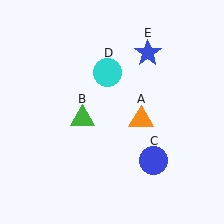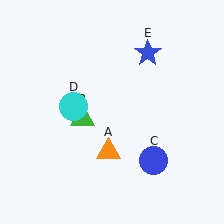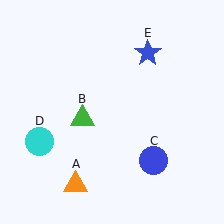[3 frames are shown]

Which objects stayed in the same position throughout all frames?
Green triangle (object B) and blue circle (object C) and blue star (object E) remained stationary.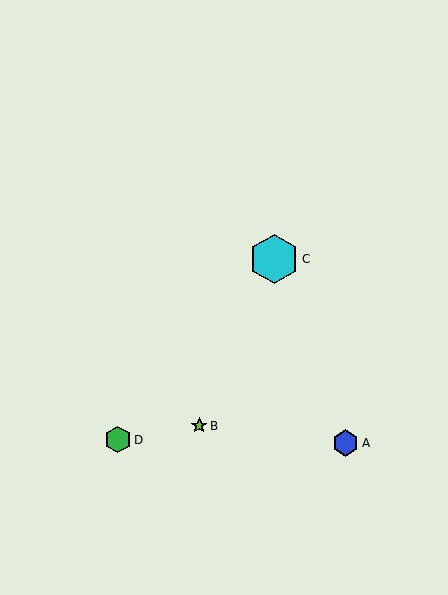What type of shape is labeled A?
Shape A is a blue hexagon.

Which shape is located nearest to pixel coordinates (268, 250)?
The cyan hexagon (labeled C) at (274, 259) is nearest to that location.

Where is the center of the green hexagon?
The center of the green hexagon is at (118, 440).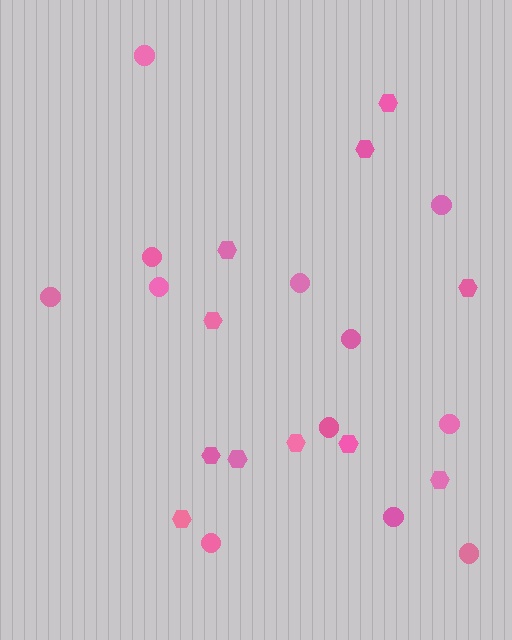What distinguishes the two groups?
There are 2 groups: one group of circles (12) and one group of hexagons (11).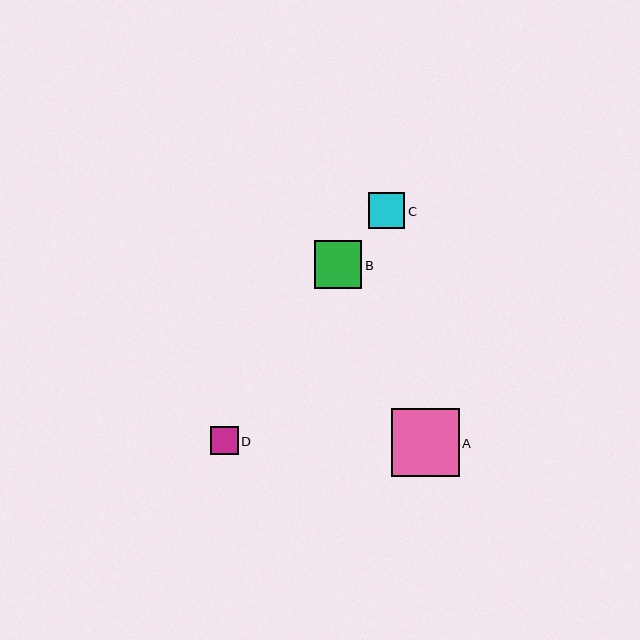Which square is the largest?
Square A is the largest with a size of approximately 68 pixels.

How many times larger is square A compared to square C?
Square A is approximately 1.9 times the size of square C.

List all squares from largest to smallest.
From largest to smallest: A, B, C, D.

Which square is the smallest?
Square D is the smallest with a size of approximately 28 pixels.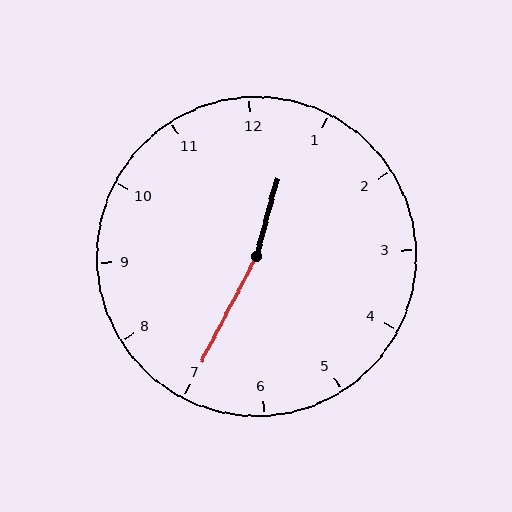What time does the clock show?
12:35.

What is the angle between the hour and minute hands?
Approximately 168 degrees.